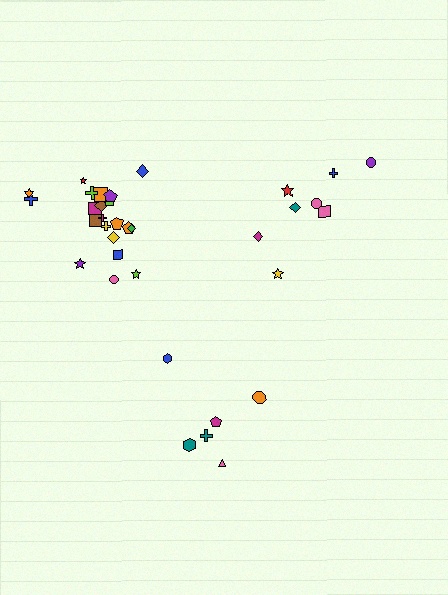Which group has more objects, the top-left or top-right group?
The top-left group.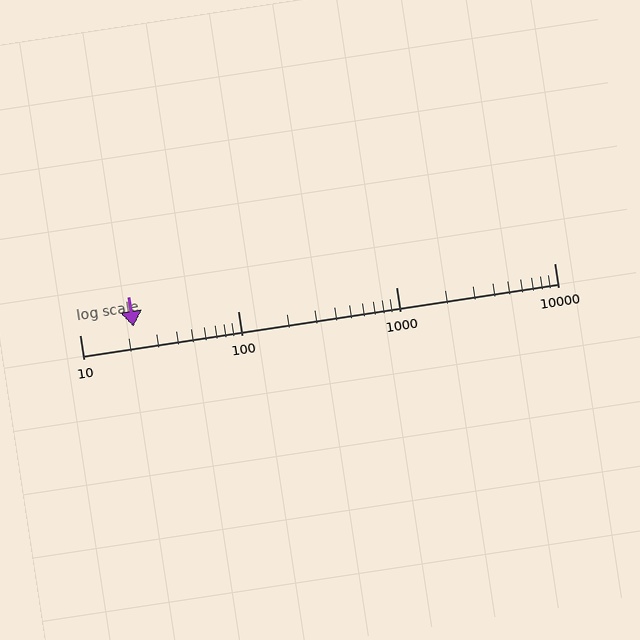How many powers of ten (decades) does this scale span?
The scale spans 3 decades, from 10 to 10000.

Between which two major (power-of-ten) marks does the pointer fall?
The pointer is between 10 and 100.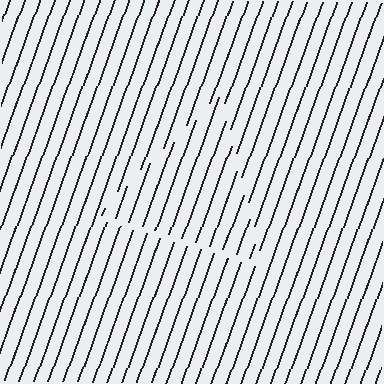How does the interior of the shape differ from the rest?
The interior of the shape contains the same grating, shifted by half a period — the contour is defined by the phase discontinuity where line-ends from the inner and outer gratings abut.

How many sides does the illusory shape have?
3 sides — the line-ends trace a triangle.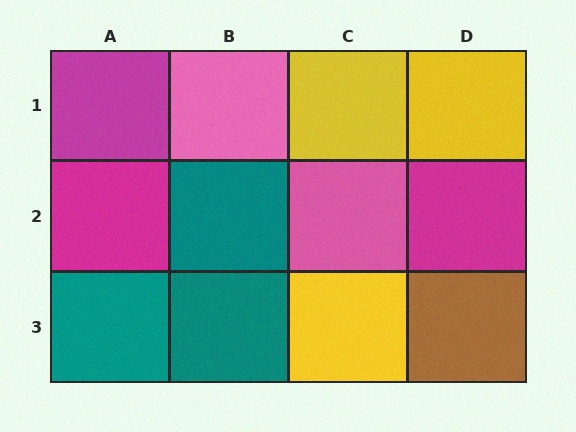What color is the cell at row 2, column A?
Magenta.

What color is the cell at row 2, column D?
Magenta.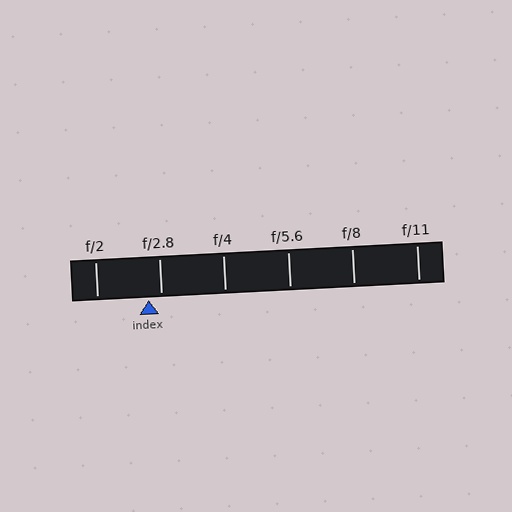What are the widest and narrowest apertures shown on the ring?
The widest aperture shown is f/2 and the narrowest is f/11.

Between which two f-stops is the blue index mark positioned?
The index mark is between f/2 and f/2.8.